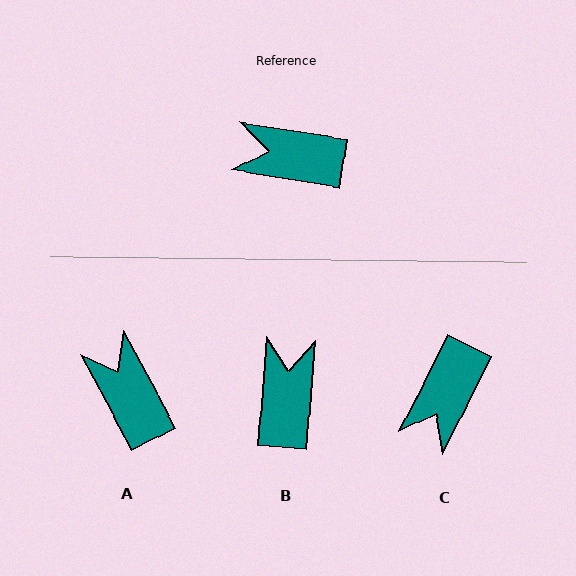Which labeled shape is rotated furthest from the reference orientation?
B, about 86 degrees away.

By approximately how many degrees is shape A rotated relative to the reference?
Approximately 53 degrees clockwise.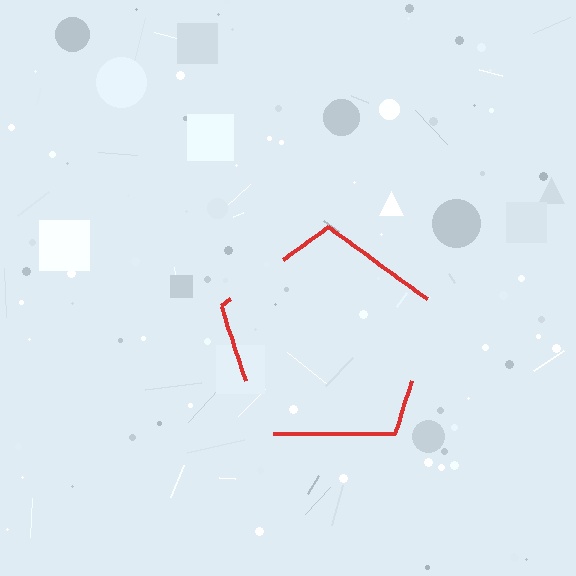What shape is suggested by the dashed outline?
The dashed outline suggests a pentagon.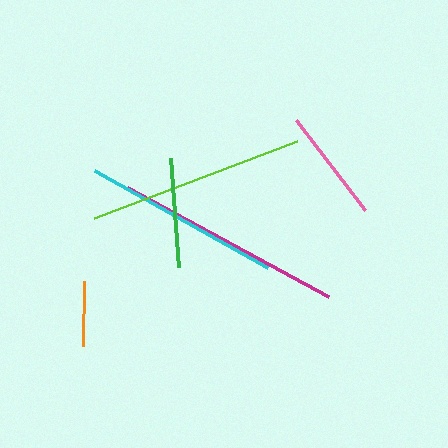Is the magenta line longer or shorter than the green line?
The magenta line is longer than the green line.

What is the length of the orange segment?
The orange segment is approximately 66 pixels long.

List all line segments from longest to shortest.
From longest to shortest: magenta, lime, cyan, pink, green, orange.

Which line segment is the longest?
The magenta line is the longest at approximately 229 pixels.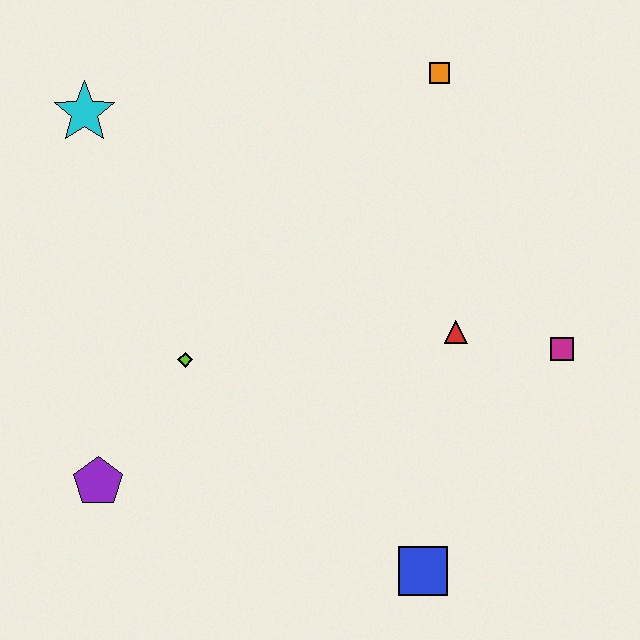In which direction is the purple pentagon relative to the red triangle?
The purple pentagon is to the left of the red triangle.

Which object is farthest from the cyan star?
The blue square is farthest from the cyan star.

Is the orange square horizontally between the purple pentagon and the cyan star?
No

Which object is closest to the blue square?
The red triangle is closest to the blue square.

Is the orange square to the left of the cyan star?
No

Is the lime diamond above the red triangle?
No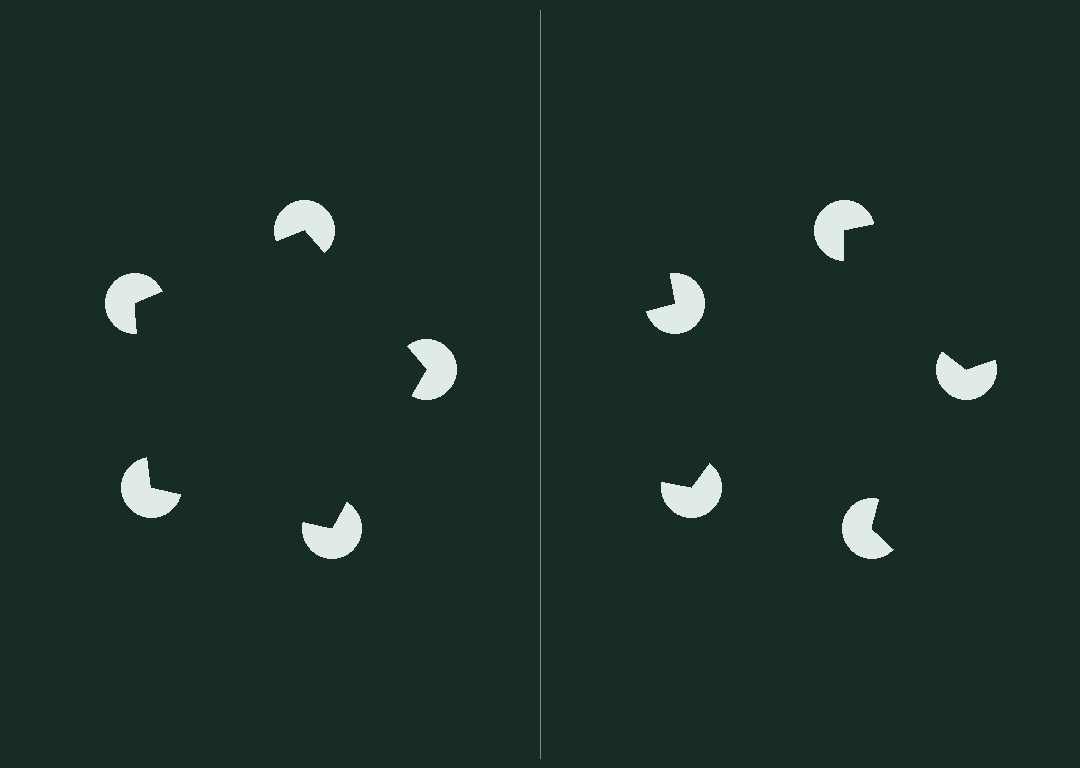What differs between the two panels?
The pac-man discs are positioned identically on both sides; only the wedge orientations differ. On the left they align to a pentagon; on the right they are misaligned.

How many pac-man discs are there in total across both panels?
10 — 5 on each side.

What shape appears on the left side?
An illusory pentagon.